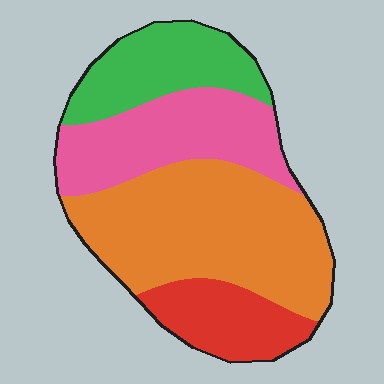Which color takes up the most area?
Orange, at roughly 40%.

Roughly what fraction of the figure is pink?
Pink covers about 25% of the figure.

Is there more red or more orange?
Orange.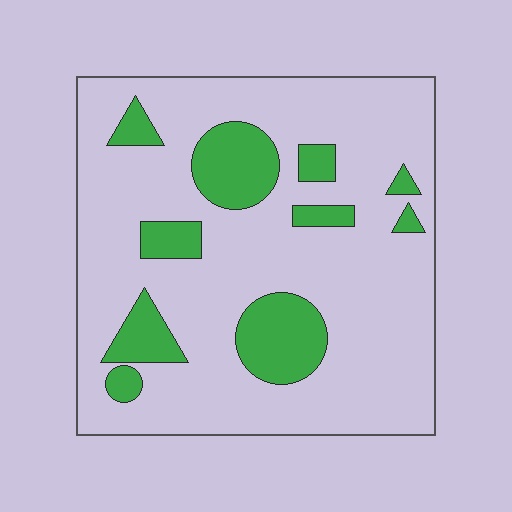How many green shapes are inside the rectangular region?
10.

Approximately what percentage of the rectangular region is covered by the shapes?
Approximately 20%.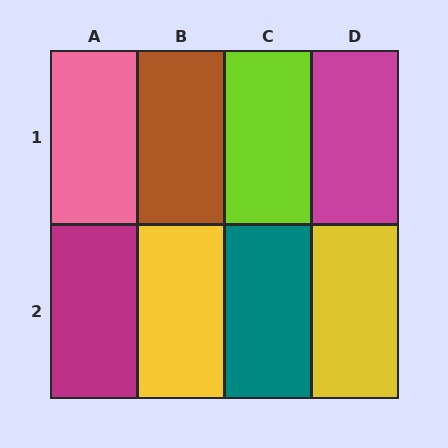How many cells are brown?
1 cell is brown.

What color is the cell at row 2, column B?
Yellow.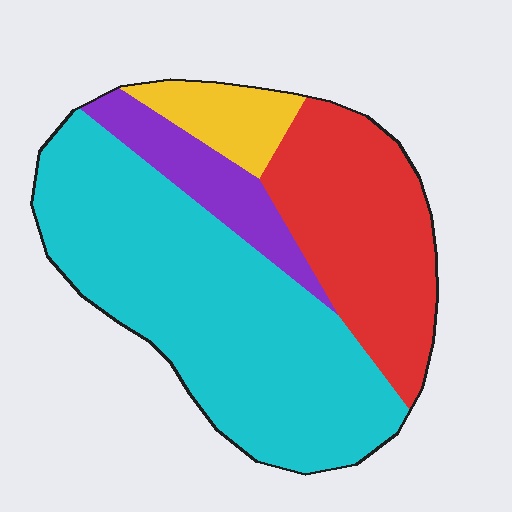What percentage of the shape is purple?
Purple takes up about one tenth (1/10) of the shape.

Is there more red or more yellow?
Red.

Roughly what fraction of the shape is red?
Red covers about 30% of the shape.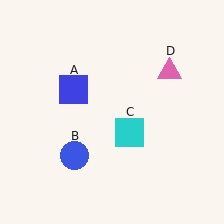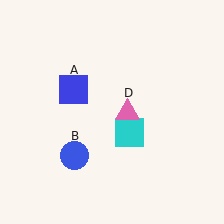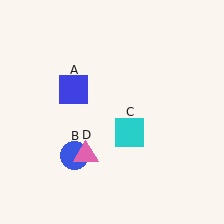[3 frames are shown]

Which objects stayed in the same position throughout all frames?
Blue square (object A) and blue circle (object B) and cyan square (object C) remained stationary.